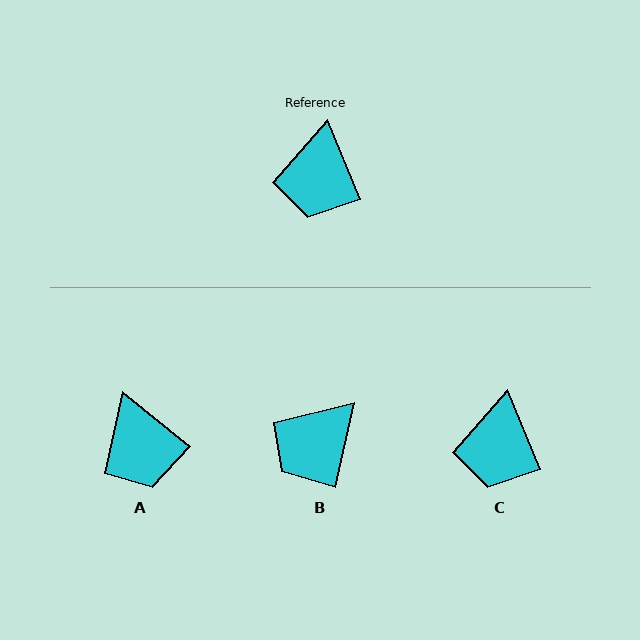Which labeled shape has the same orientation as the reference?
C.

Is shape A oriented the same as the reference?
No, it is off by about 28 degrees.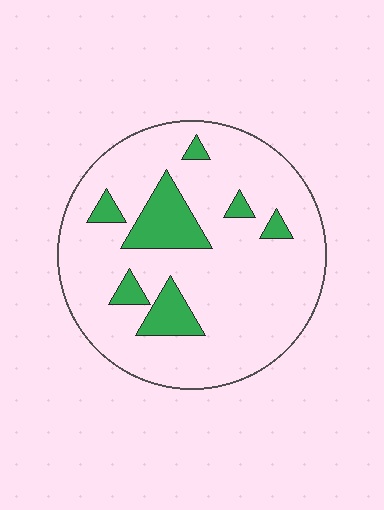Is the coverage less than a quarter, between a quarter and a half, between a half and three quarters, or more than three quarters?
Less than a quarter.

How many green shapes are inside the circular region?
7.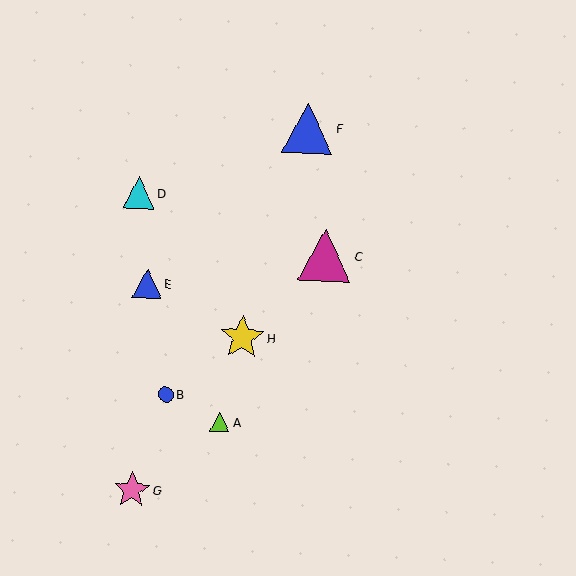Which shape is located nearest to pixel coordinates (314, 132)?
The blue triangle (labeled F) at (308, 128) is nearest to that location.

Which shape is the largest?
The magenta triangle (labeled C) is the largest.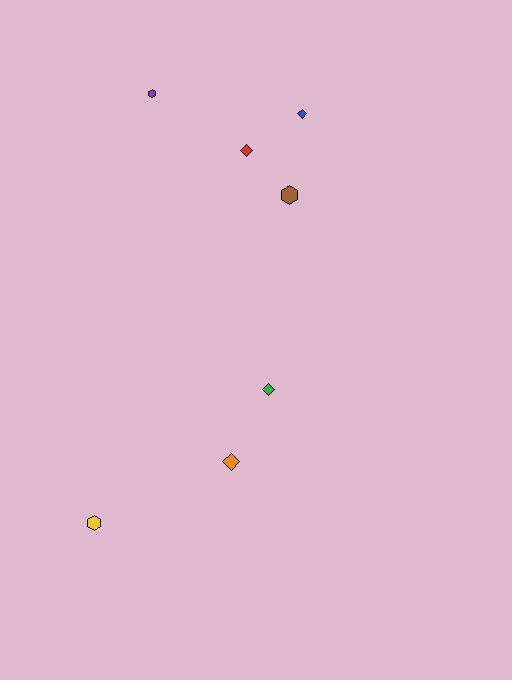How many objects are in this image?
There are 7 objects.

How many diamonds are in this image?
There are 4 diamonds.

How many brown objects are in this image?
There is 1 brown object.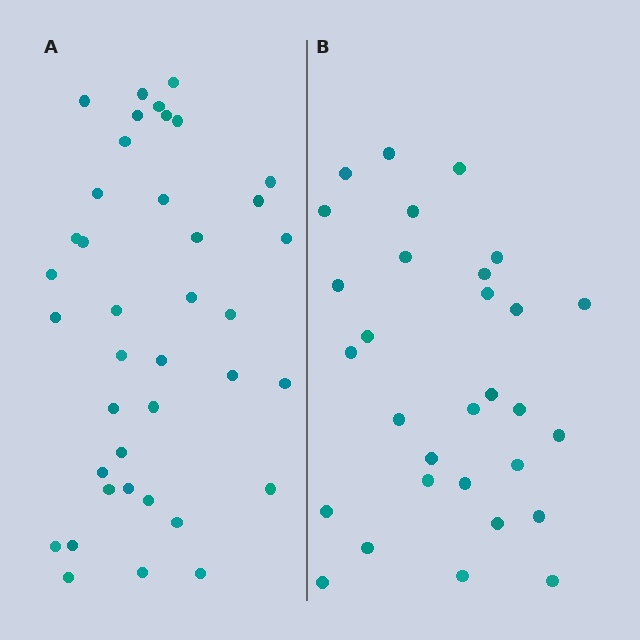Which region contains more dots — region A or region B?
Region A (the left region) has more dots.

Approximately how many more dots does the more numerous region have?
Region A has roughly 8 or so more dots than region B.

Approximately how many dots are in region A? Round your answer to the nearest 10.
About 40 dots. (The exact count is 39, which rounds to 40.)